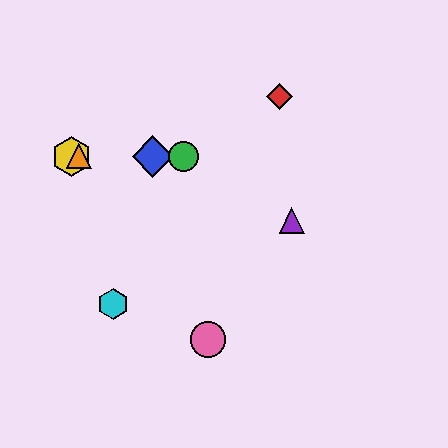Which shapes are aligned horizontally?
The blue diamond, the green circle, the yellow hexagon, the orange triangle are aligned horizontally.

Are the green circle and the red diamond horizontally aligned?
No, the green circle is at y≈156 and the red diamond is at y≈97.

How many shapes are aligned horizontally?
4 shapes (the blue diamond, the green circle, the yellow hexagon, the orange triangle) are aligned horizontally.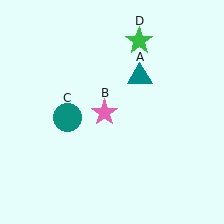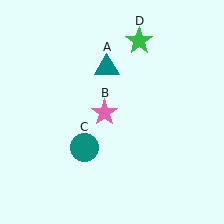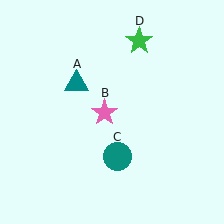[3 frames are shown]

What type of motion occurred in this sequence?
The teal triangle (object A), teal circle (object C) rotated counterclockwise around the center of the scene.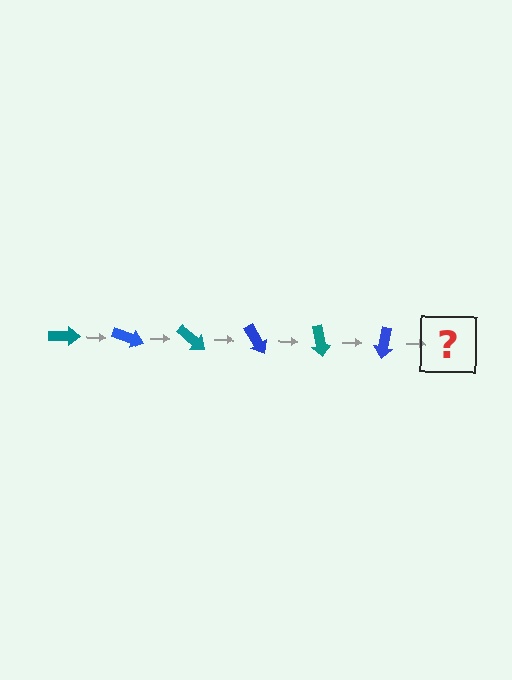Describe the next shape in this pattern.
It should be a teal arrow, rotated 120 degrees from the start.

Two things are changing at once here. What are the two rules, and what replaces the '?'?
The two rules are that it rotates 20 degrees each step and the color cycles through teal and blue. The '?' should be a teal arrow, rotated 120 degrees from the start.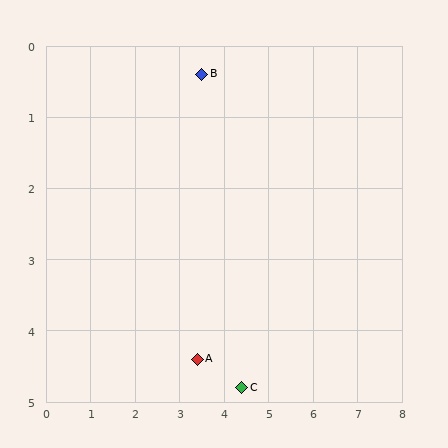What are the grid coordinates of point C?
Point C is at approximately (4.4, 4.8).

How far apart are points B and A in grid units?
Points B and A are about 4.0 grid units apart.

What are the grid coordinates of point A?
Point A is at approximately (3.4, 4.4).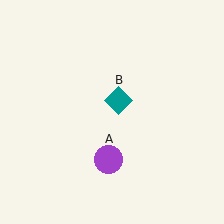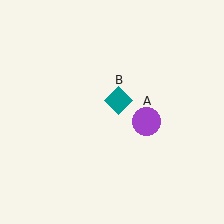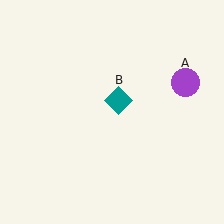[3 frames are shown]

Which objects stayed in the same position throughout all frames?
Teal diamond (object B) remained stationary.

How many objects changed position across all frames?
1 object changed position: purple circle (object A).